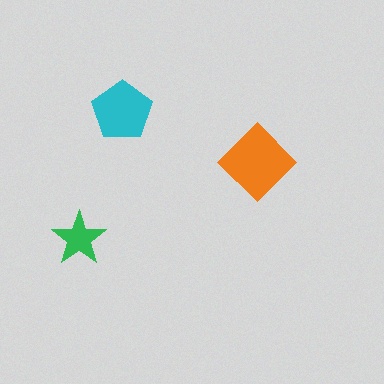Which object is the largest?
The orange diamond.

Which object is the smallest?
The green star.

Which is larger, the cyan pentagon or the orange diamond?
The orange diamond.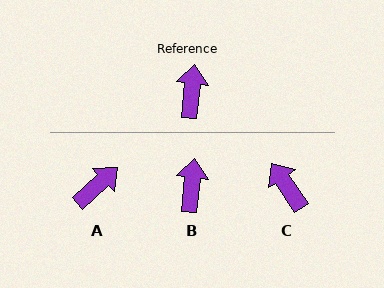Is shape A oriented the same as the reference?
No, it is off by about 41 degrees.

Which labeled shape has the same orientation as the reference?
B.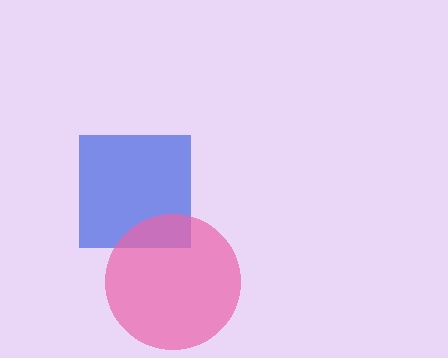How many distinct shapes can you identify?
There are 2 distinct shapes: a blue square, a pink circle.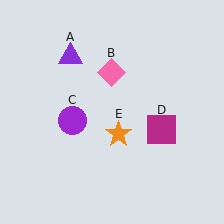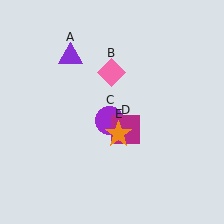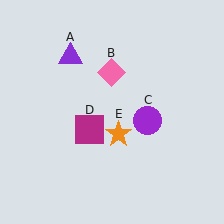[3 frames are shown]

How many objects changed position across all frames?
2 objects changed position: purple circle (object C), magenta square (object D).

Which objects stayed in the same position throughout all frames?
Purple triangle (object A) and pink diamond (object B) and orange star (object E) remained stationary.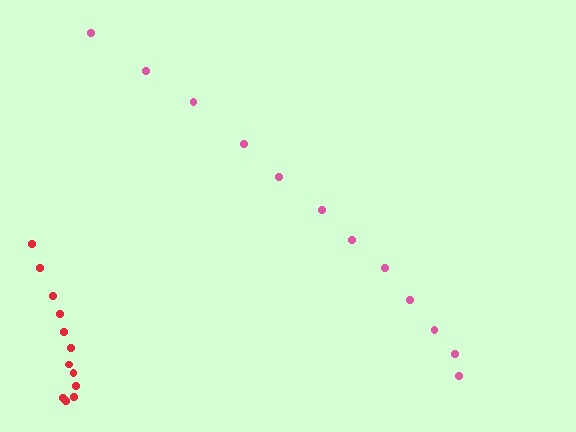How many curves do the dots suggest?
There are 2 distinct paths.